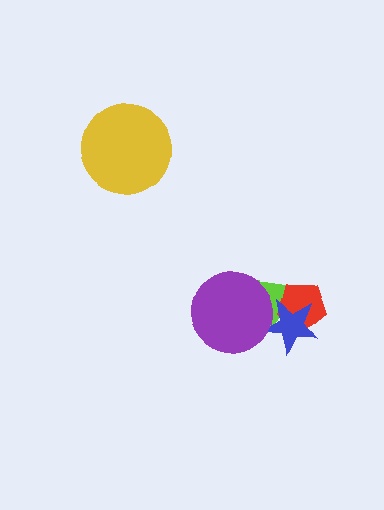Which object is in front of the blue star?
The purple circle is in front of the blue star.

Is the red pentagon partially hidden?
Yes, it is partially covered by another shape.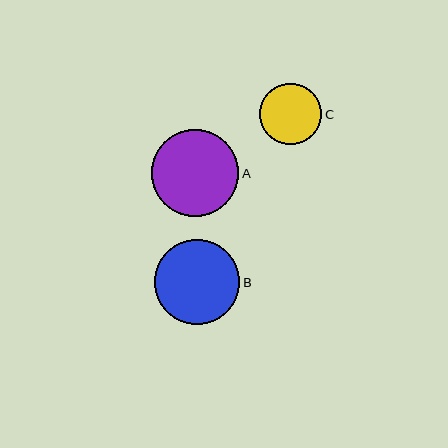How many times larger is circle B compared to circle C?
Circle B is approximately 1.4 times the size of circle C.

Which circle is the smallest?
Circle C is the smallest with a size of approximately 62 pixels.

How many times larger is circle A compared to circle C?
Circle A is approximately 1.4 times the size of circle C.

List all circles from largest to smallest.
From largest to smallest: A, B, C.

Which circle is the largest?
Circle A is the largest with a size of approximately 87 pixels.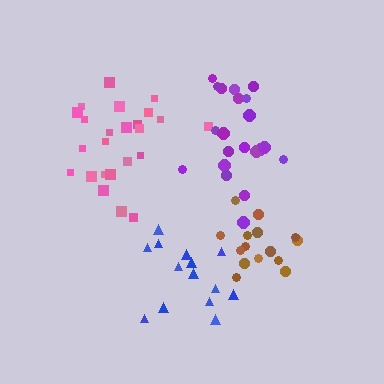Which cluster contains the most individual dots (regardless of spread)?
Pink (24).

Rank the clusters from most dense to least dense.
brown, blue, pink, purple.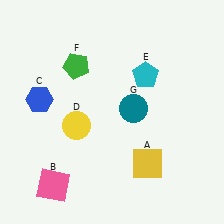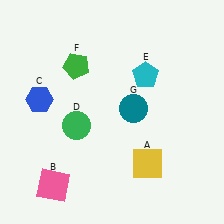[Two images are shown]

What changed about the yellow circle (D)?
In Image 1, D is yellow. In Image 2, it changed to green.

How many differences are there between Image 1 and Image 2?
There is 1 difference between the two images.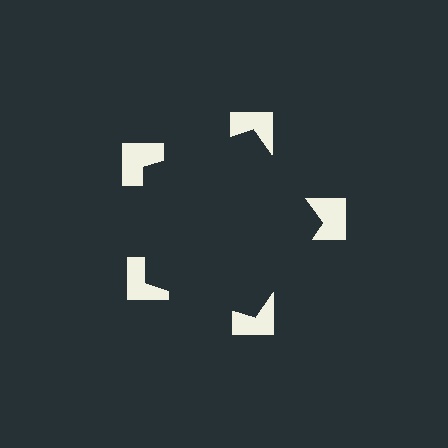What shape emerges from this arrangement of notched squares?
An illusory pentagon — its edges are inferred from the aligned wedge cuts in the notched squares, not physically drawn.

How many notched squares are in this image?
There are 5 — one at each vertex of the illusory pentagon.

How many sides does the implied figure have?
5 sides.